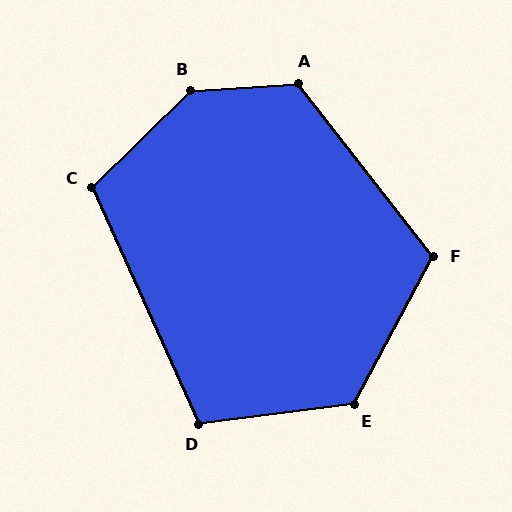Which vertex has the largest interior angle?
B, at approximately 140 degrees.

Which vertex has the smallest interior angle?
D, at approximately 107 degrees.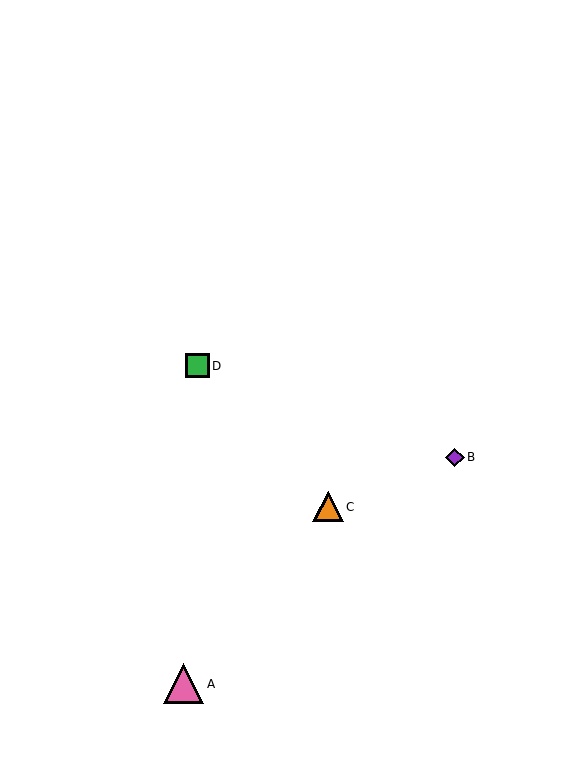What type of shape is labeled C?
Shape C is an orange triangle.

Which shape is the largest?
The pink triangle (labeled A) is the largest.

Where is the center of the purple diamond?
The center of the purple diamond is at (455, 457).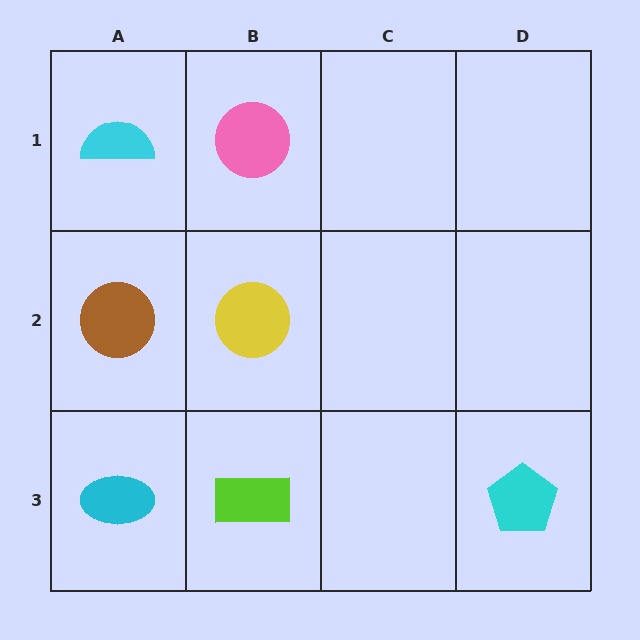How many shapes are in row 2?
2 shapes.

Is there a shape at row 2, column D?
No, that cell is empty.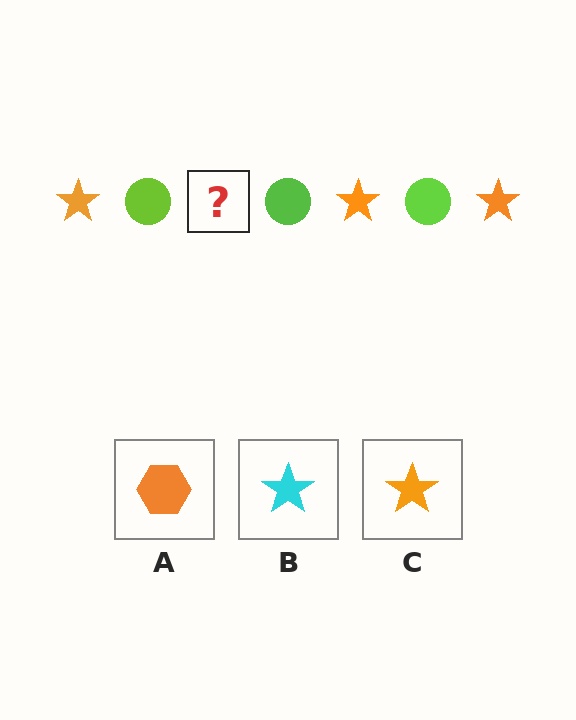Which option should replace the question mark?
Option C.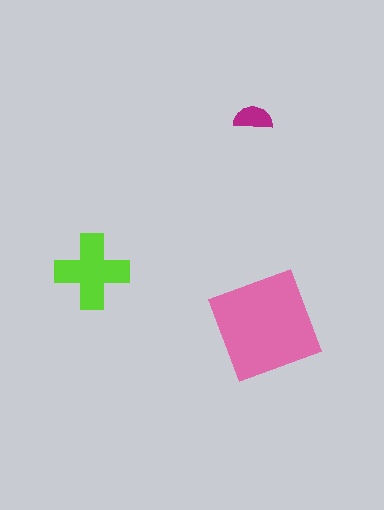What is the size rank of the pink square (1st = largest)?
1st.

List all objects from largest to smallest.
The pink square, the lime cross, the magenta semicircle.